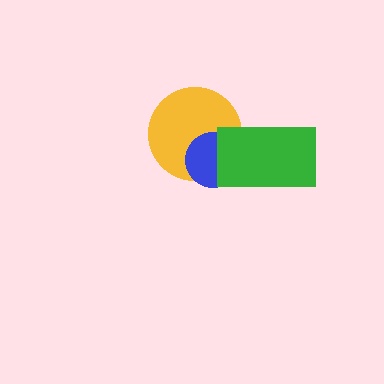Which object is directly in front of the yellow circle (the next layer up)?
The blue circle is directly in front of the yellow circle.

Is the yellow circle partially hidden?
Yes, it is partially covered by another shape.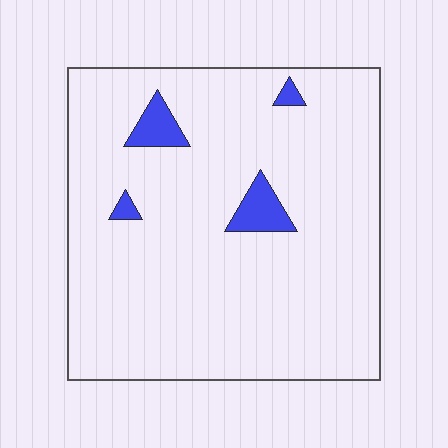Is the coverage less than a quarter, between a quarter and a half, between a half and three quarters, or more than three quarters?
Less than a quarter.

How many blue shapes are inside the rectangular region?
4.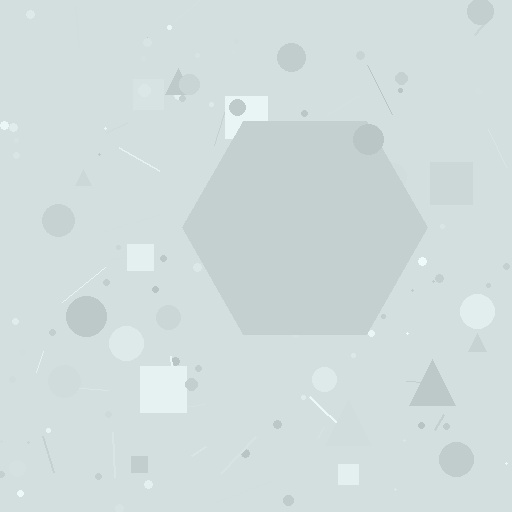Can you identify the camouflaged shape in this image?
The camouflaged shape is a hexagon.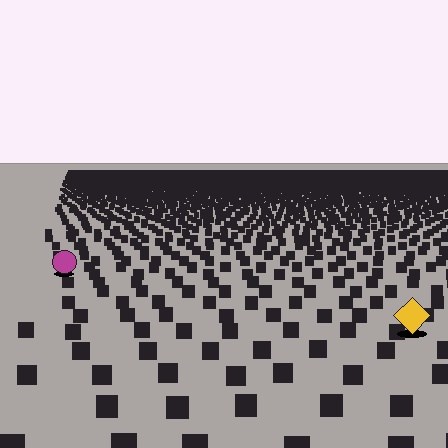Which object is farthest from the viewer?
The magenta circle is farthest from the viewer. It appears smaller and the ground texture around it is denser.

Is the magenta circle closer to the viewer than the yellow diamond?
No. The yellow diamond is closer — you can tell from the texture gradient: the ground texture is coarser near it.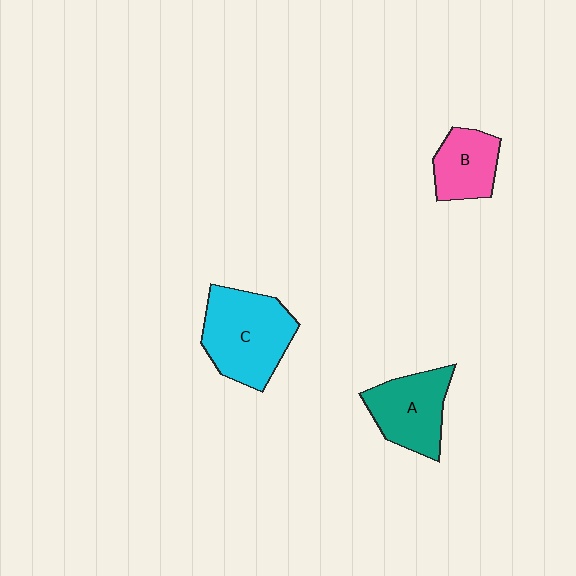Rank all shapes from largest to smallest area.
From largest to smallest: C (cyan), A (teal), B (pink).